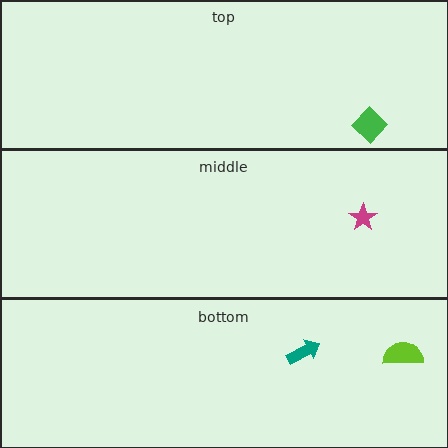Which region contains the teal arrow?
The bottom region.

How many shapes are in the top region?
1.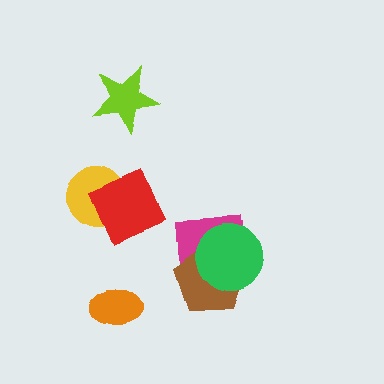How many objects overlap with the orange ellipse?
0 objects overlap with the orange ellipse.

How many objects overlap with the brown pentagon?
2 objects overlap with the brown pentagon.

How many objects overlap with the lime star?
0 objects overlap with the lime star.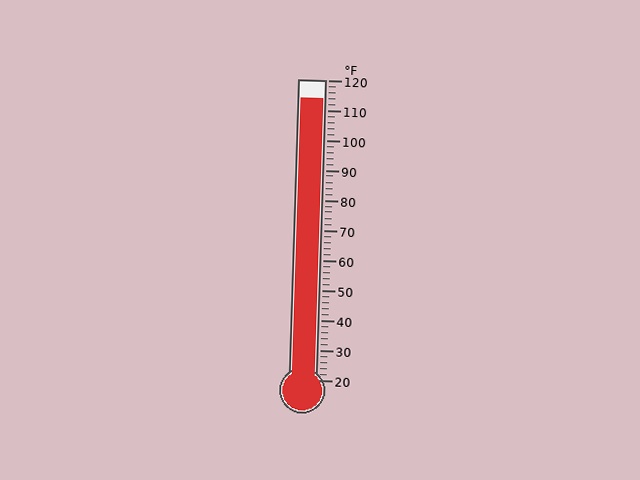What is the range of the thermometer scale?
The thermometer scale ranges from 20°F to 120°F.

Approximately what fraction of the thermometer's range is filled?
The thermometer is filled to approximately 95% of its range.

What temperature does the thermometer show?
The thermometer shows approximately 114°F.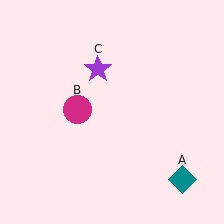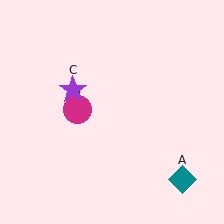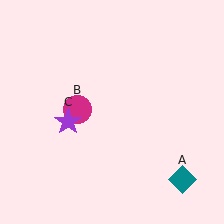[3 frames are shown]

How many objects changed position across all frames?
1 object changed position: purple star (object C).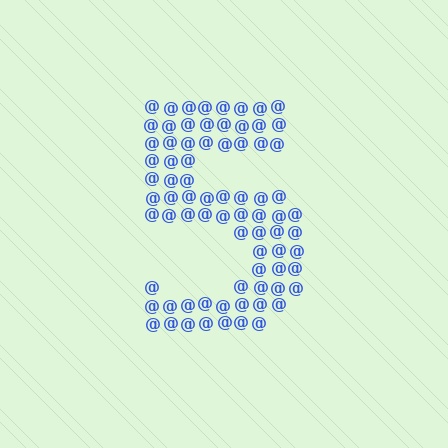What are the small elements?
The small elements are at signs.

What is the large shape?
The large shape is the digit 5.